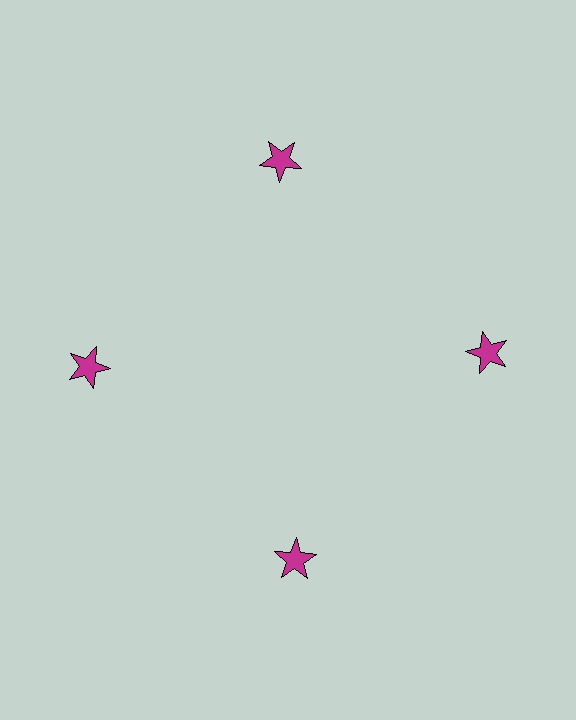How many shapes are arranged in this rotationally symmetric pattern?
There are 4 shapes, arranged in 4 groups of 1.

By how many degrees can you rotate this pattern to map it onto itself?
The pattern maps onto itself every 90 degrees of rotation.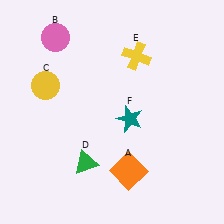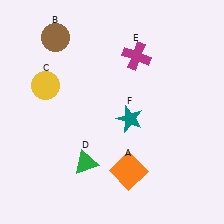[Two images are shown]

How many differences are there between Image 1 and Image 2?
There are 2 differences between the two images.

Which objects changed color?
B changed from pink to brown. E changed from yellow to magenta.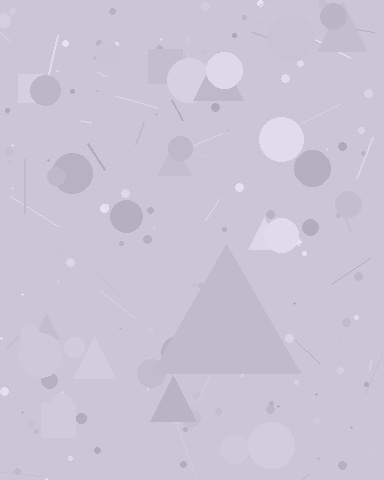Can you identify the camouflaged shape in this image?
The camouflaged shape is a triangle.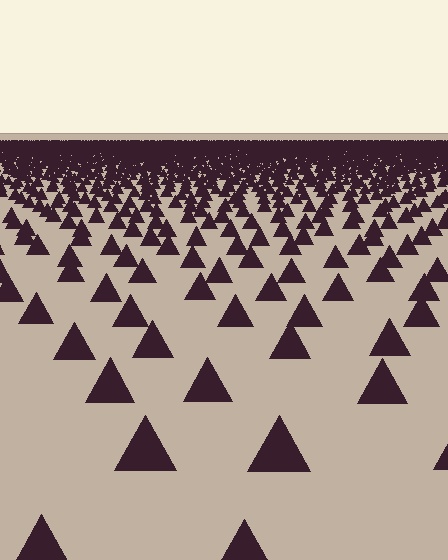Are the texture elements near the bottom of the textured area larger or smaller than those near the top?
Larger. Near the bottom, elements are closer to the viewer and appear at a bigger on-screen size.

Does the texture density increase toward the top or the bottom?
Density increases toward the top.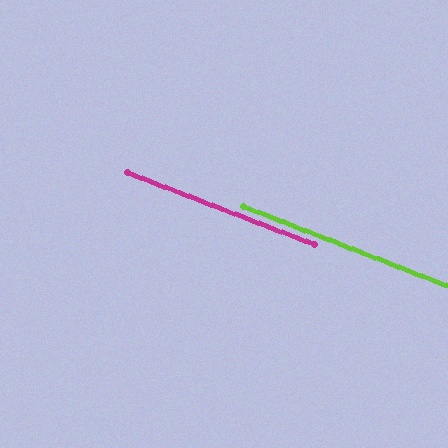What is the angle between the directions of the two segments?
Approximately 0 degrees.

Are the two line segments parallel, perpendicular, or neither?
Parallel — their directions differ by only 0.4°.